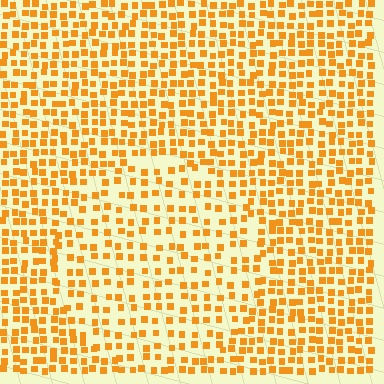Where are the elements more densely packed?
The elements are more densely packed outside the circle boundary.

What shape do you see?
I see a circle.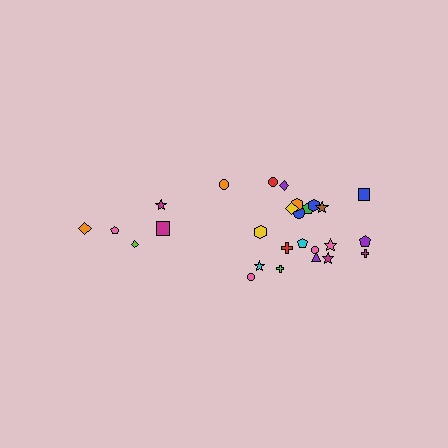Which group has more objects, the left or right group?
The right group.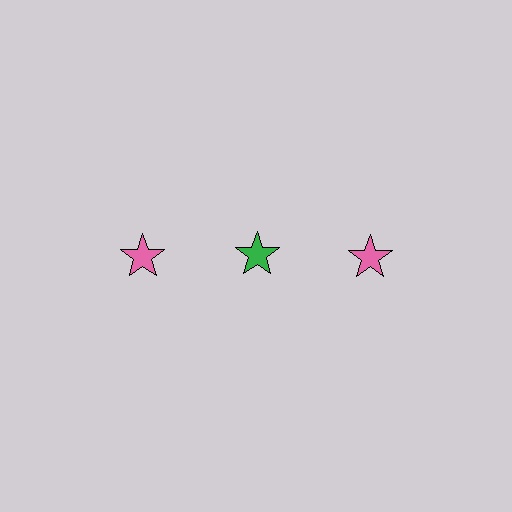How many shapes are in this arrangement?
There are 3 shapes arranged in a grid pattern.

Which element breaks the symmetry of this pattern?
The green star in the top row, second from left column breaks the symmetry. All other shapes are pink stars.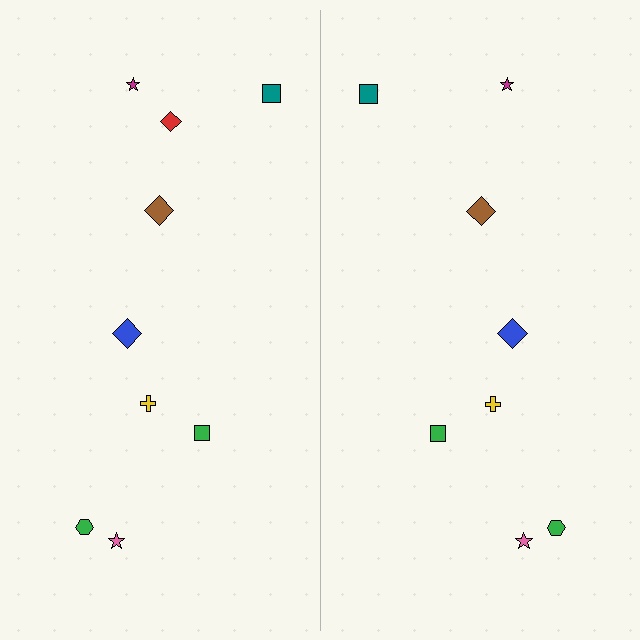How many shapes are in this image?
There are 17 shapes in this image.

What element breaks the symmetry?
A red diamond is missing from the right side.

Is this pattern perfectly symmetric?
No, the pattern is not perfectly symmetric. A red diamond is missing from the right side.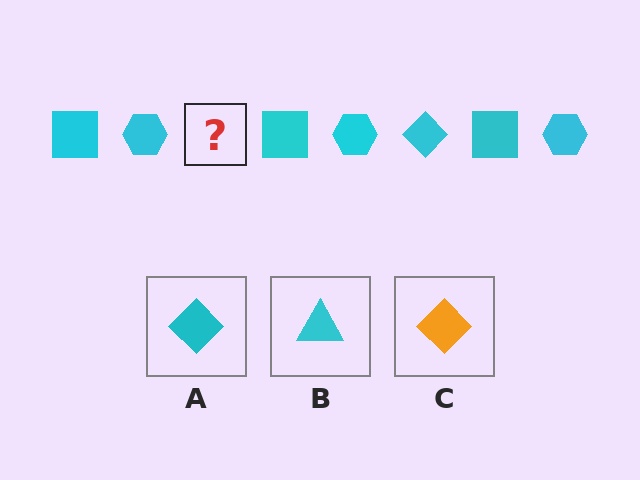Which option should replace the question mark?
Option A.